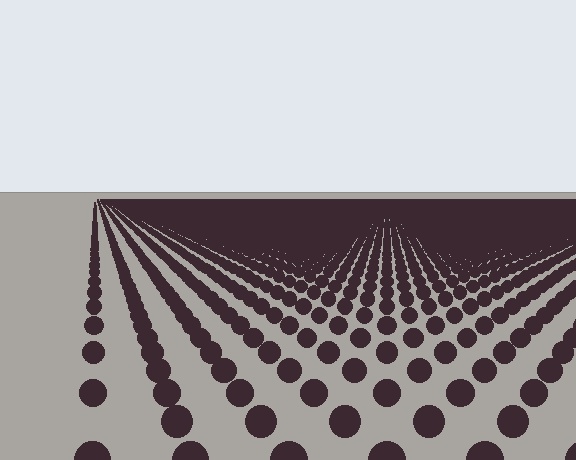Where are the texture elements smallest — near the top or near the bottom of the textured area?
Near the top.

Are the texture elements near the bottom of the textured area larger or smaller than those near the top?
Larger. Near the bottom, elements are closer to the viewer and appear at a bigger on-screen size.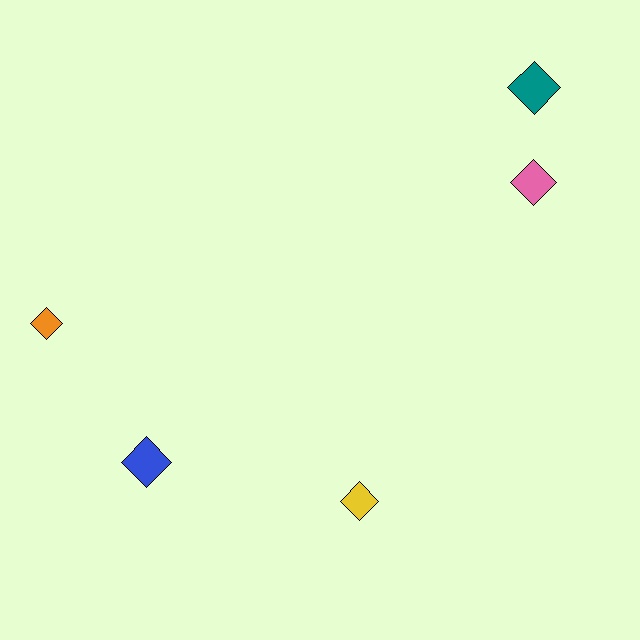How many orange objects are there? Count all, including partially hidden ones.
There is 1 orange object.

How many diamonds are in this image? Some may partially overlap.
There are 5 diamonds.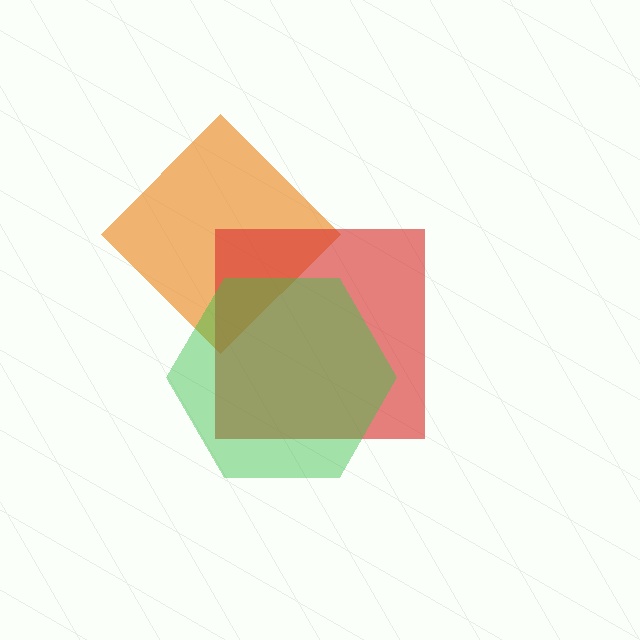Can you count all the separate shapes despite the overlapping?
Yes, there are 3 separate shapes.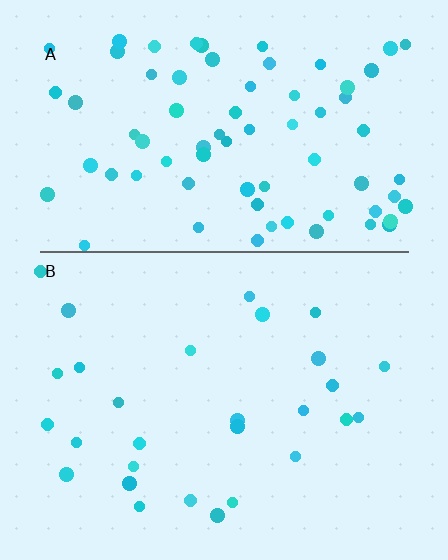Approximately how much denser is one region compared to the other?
Approximately 2.6× — region A over region B.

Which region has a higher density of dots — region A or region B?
A (the top).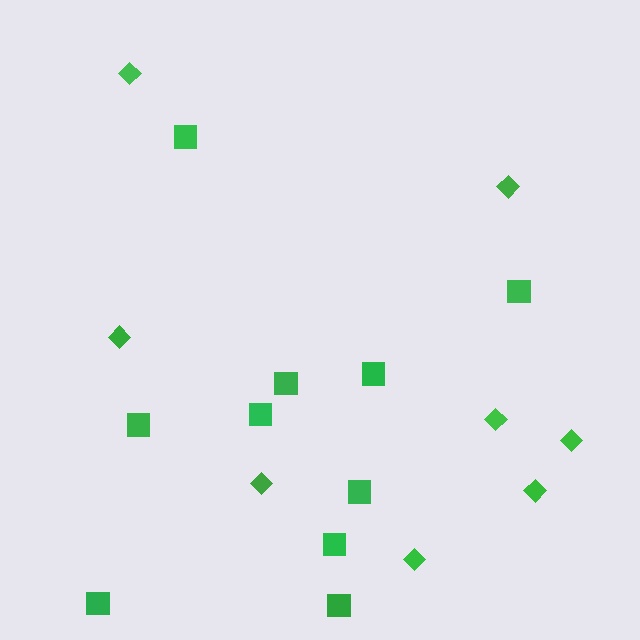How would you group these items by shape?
There are 2 groups: one group of squares (10) and one group of diamonds (8).